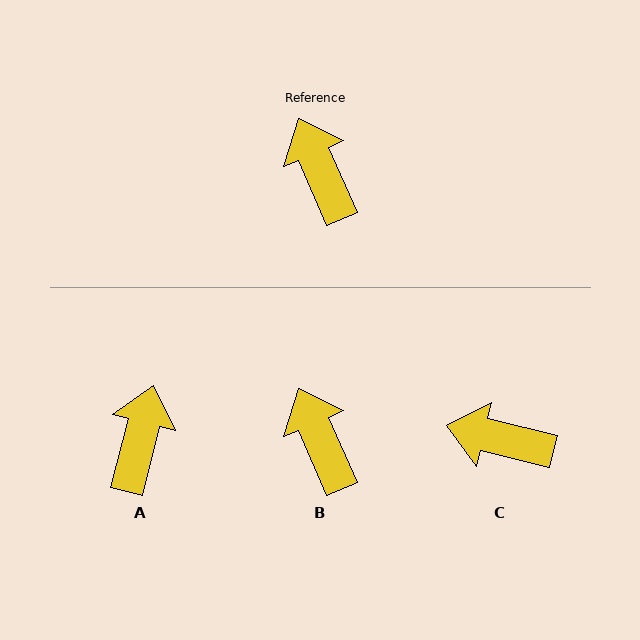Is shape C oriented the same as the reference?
No, it is off by about 53 degrees.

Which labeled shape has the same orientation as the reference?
B.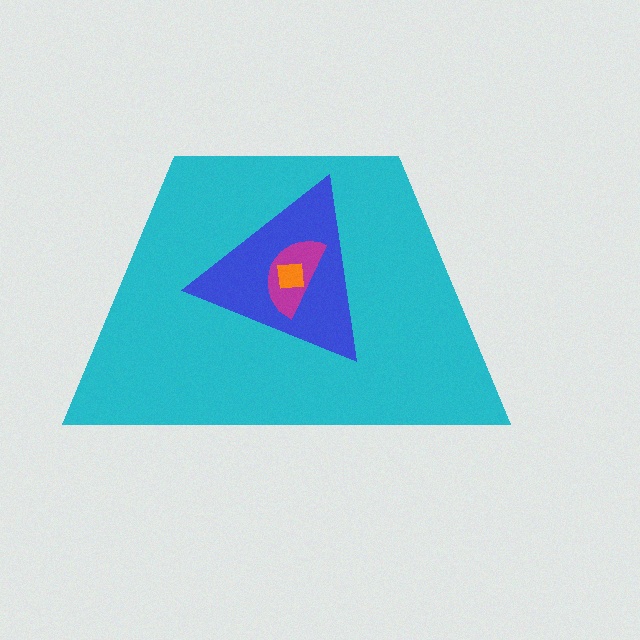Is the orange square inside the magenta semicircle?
Yes.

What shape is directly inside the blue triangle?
The magenta semicircle.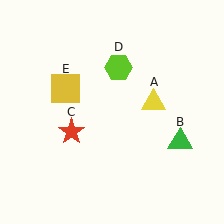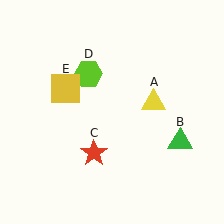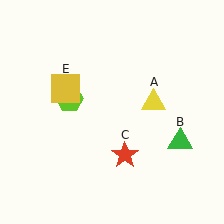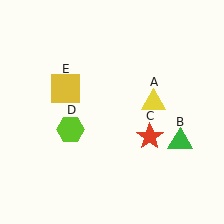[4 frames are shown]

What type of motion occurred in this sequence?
The red star (object C), lime hexagon (object D) rotated counterclockwise around the center of the scene.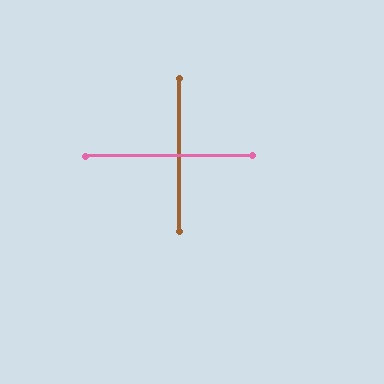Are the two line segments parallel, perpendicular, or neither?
Perpendicular — they meet at approximately 89°.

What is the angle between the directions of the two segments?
Approximately 89 degrees.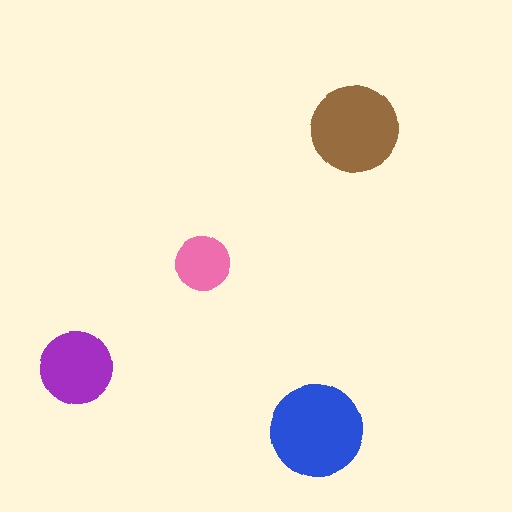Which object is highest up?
The brown circle is topmost.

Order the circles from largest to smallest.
the blue one, the brown one, the purple one, the pink one.